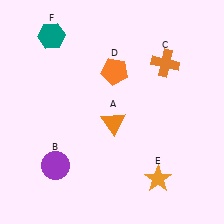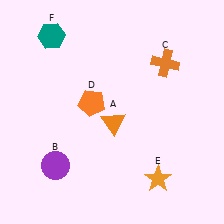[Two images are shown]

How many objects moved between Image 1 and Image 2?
1 object moved between the two images.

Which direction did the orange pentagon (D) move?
The orange pentagon (D) moved down.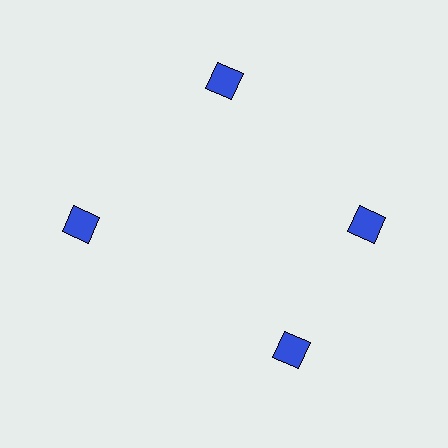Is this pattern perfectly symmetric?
No. The 4 blue squares are arranged in a ring, but one element near the 6 o'clock position is rotated out of alignment along the ring, breaking the 4-fold rotational symmetry.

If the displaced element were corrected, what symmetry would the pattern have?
It would have 4-fold rotational symmetry — the pattern would map onto itself every 90 degrees.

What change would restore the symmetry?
The symmetry would be restored by rotating it back into even spacing with its neighbors so that all 4 squares sit at equal angles and equal distance from the center.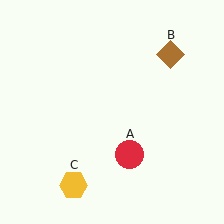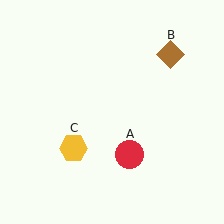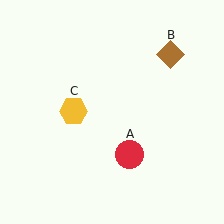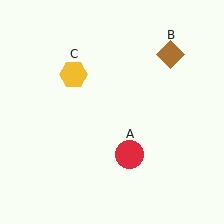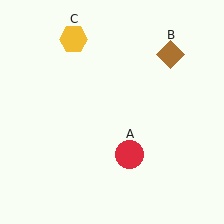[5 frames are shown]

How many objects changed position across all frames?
1 object changed position: yellow hexagon (object C).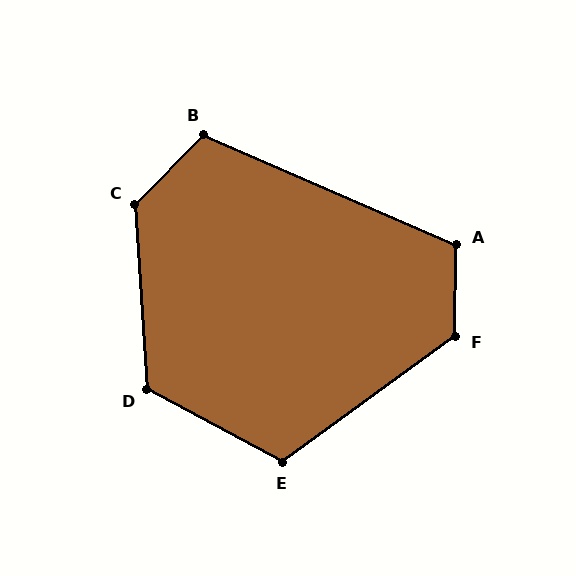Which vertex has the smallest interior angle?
B, at approximately 112 degrees.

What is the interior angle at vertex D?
Approximately 122 degrees (obtuse).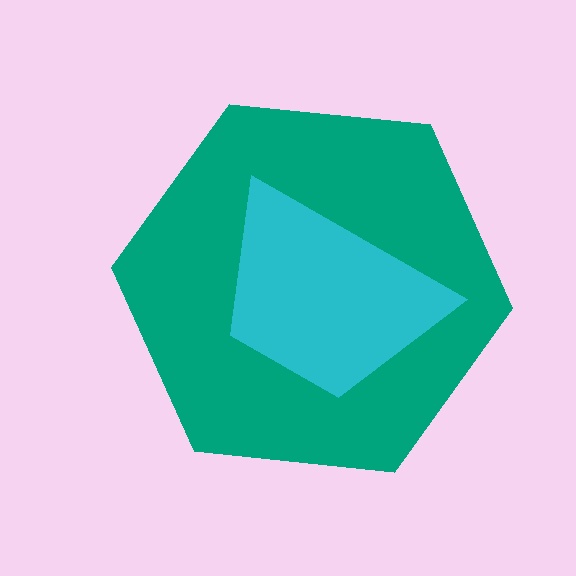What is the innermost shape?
The cyan trapezoid.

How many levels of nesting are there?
2.